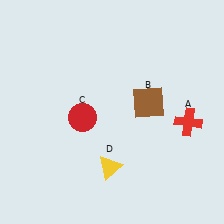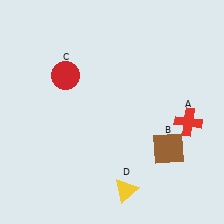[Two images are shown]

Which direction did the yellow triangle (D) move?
The yellow triangle (D) moved down.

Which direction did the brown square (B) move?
The brown square (B) moved down.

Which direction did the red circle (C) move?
The red circle (C) moved up.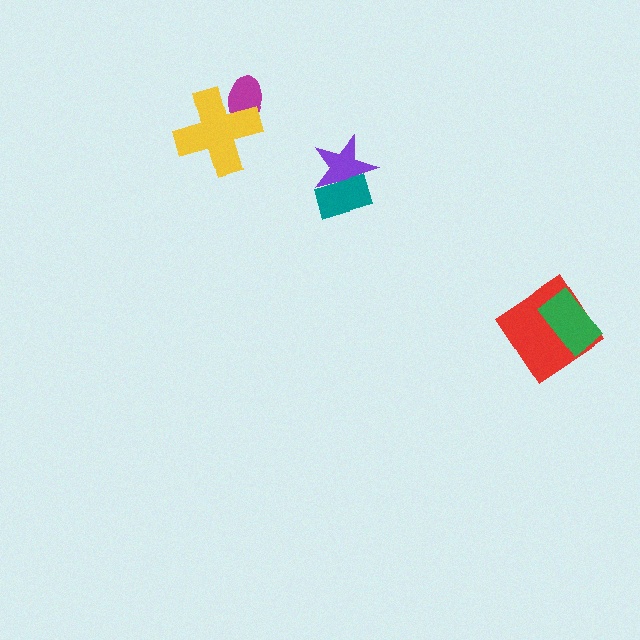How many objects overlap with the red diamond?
1 object overlaps with the red diamond.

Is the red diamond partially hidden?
Yes, it is partially covered by another shape.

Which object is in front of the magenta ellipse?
The yellow cross is in front of the magenta ellipse.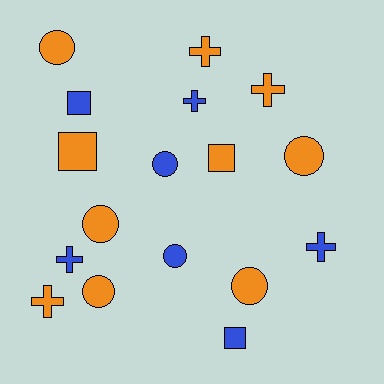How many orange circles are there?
There are 5 orange circles.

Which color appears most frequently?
Orange, with 10 objects.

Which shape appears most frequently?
Circle, with 7 objects.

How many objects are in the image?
There are 17 objects.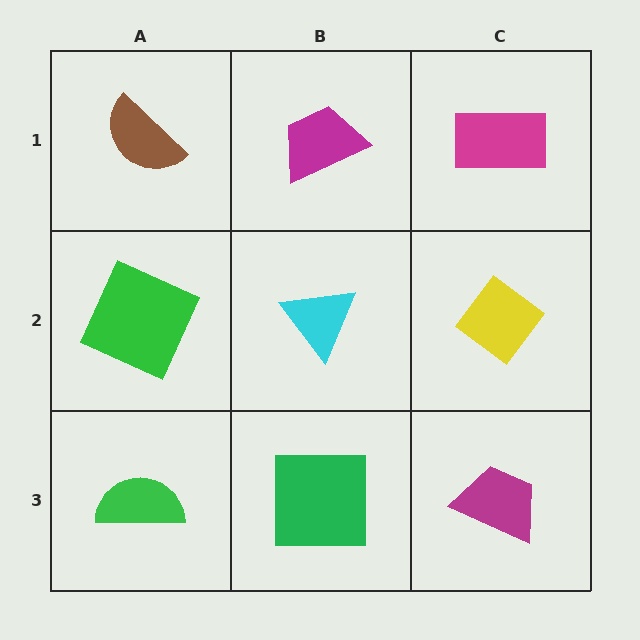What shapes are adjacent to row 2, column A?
A brown semicircle (row 1, column A), a green semicircle (row 3, column A), a cyan triangle (row 2, column B).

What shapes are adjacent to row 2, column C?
A magenta rectangle (row 1, column C), a magenta trapezoid (row 3, column C), a cyan triangle (row 2, column B).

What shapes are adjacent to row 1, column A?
A green square (row 2, column A), a magenta trapezoid (row 1, column B).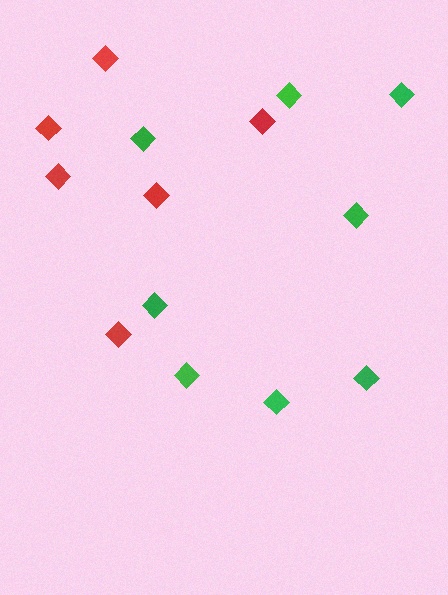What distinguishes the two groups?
There are 2 groups: one group of green diamonds (8) and one group of red diamonds (6).